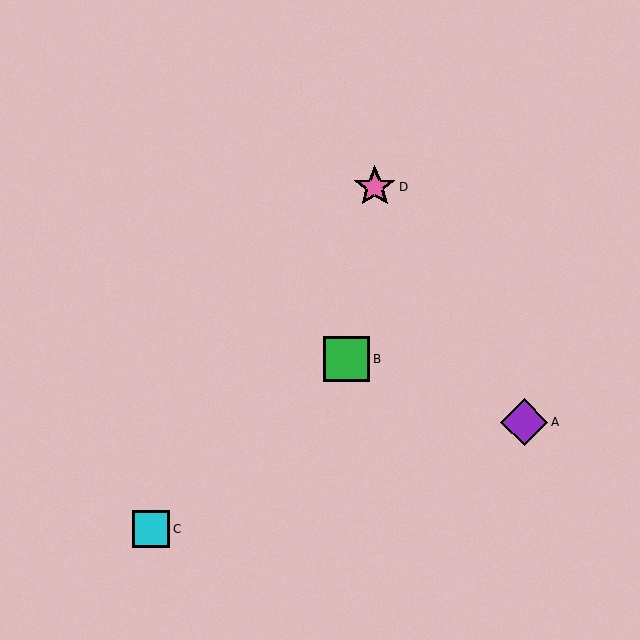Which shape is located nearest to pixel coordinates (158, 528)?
The cyan square (labeled C) at (151, 529) is nearest to that location.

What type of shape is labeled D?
Shape D is a pink star.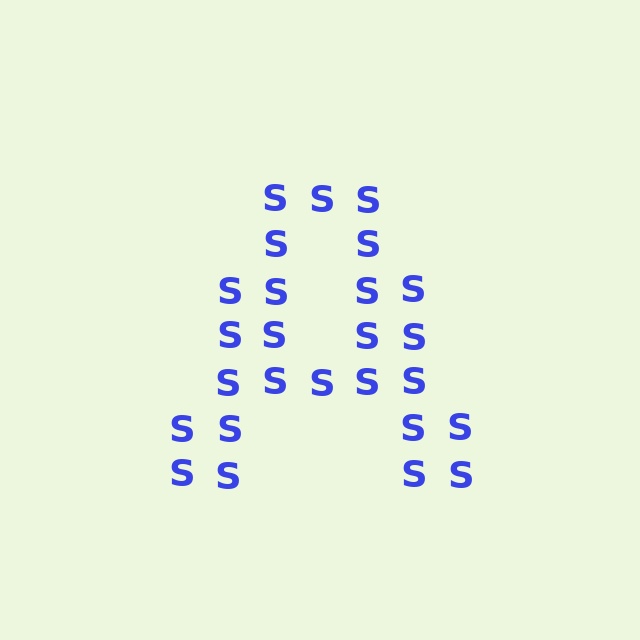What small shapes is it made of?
It is made of small letter S's.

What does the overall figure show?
The overall figure shows the letter A.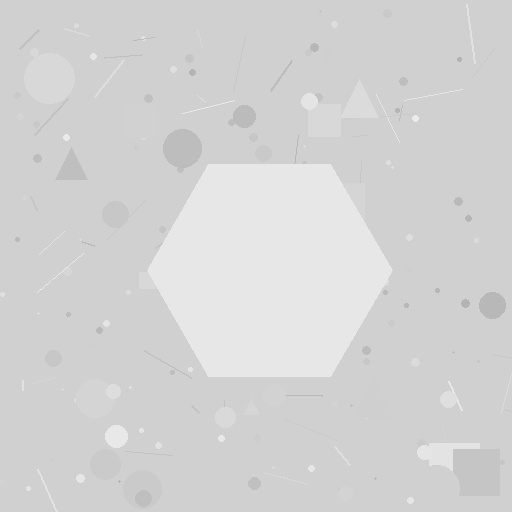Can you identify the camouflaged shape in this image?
The camouflaged shape is a hexagon.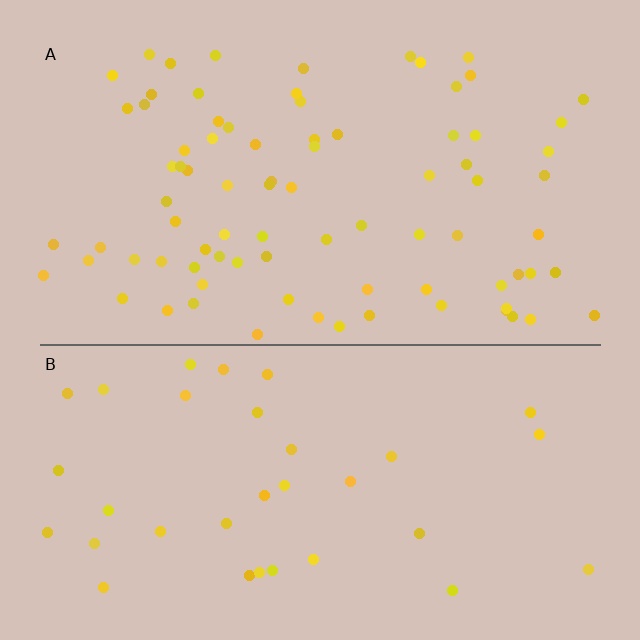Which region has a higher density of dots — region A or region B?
A (the top).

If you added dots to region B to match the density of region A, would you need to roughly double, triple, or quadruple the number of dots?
Approximately double.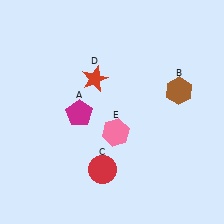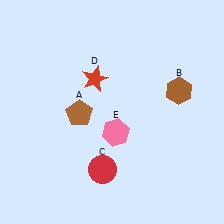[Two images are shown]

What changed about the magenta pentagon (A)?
In Image 1, A is magenta. In Image 2, it changed to brown.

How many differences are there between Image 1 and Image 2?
There is 1 difference between the two images.